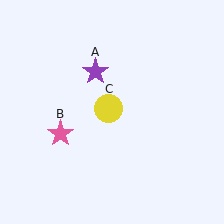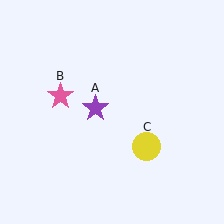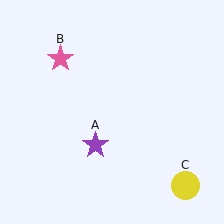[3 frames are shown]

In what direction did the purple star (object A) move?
The purple star (object A) moved down.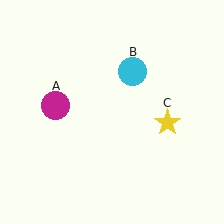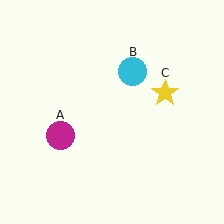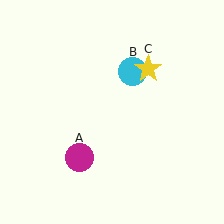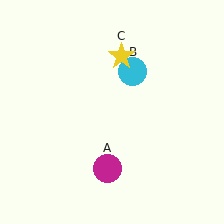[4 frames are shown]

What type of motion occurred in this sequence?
The magenta circle (object A), yellow star (object C) rotated counterclockwise around the center of the scene.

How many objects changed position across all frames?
2 objects changed position: magenta circle (object A), yellow star (object C).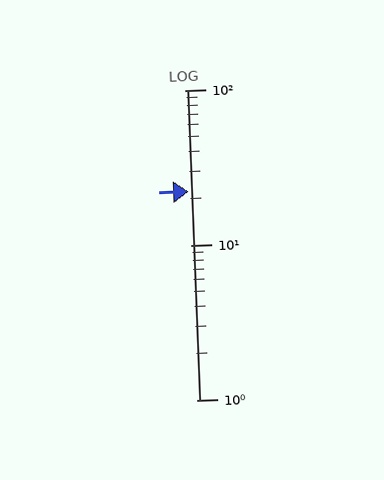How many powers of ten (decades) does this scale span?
The scale spans 2 decades, from 1 to 100.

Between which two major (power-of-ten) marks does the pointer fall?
The pointer is between 10 and 100.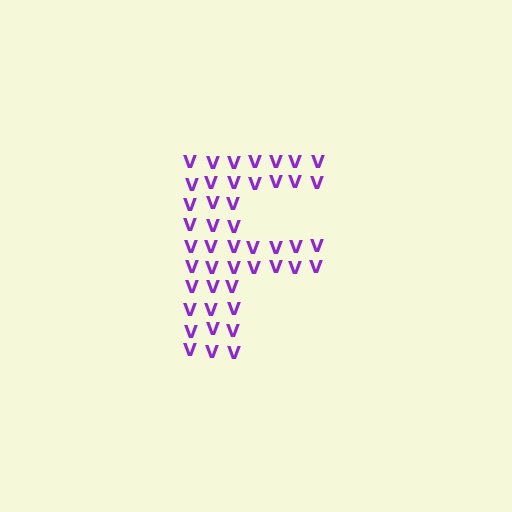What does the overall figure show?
The overall figure shows the letter F.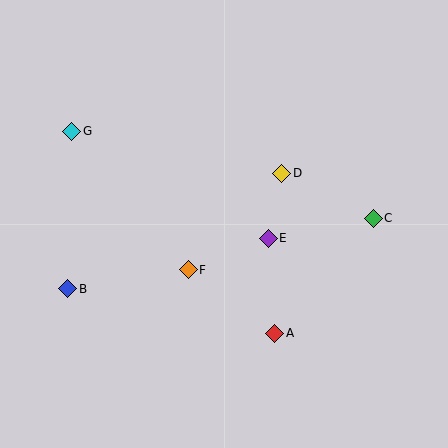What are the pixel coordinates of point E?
Point E is at (268, 238).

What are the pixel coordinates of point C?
Point C is at (373, 218).